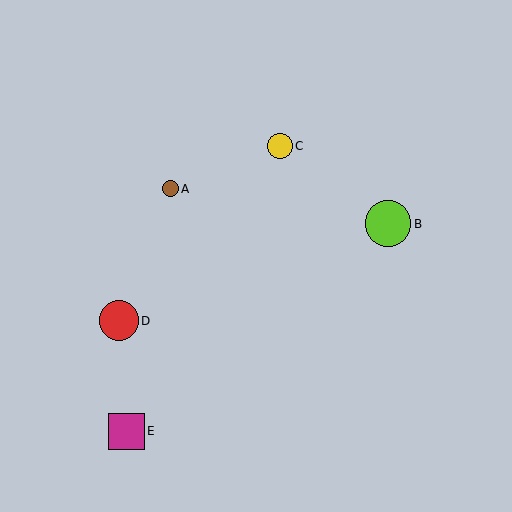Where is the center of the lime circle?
The center of the lime circle is at (388, 224).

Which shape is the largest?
The lime circle (labeled B) is the largest.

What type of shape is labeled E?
Shape E is a magenta square.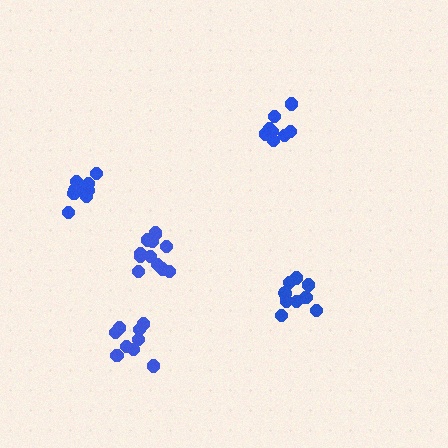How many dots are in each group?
Group 1: 8 dots, Group 2: 12 dots, Group 3: 9 dots, Group 4: 10 dots, Group 5: 12 dots (51 total).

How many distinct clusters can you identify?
There are 5 distinct clusters.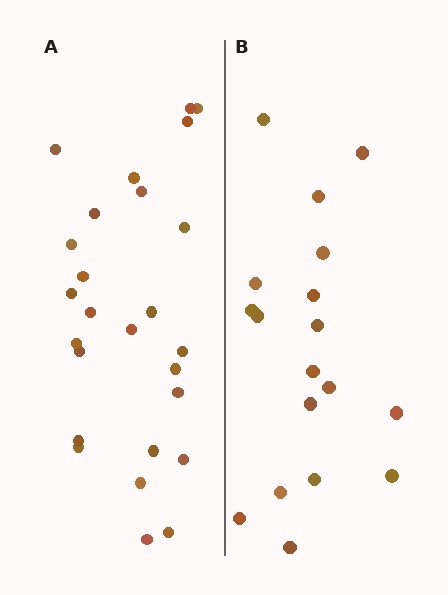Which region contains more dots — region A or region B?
Region A (the left region) has more dots.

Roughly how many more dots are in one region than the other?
Region A has roughly 8 or so more dots than region B.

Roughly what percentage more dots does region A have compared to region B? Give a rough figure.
About 45% more.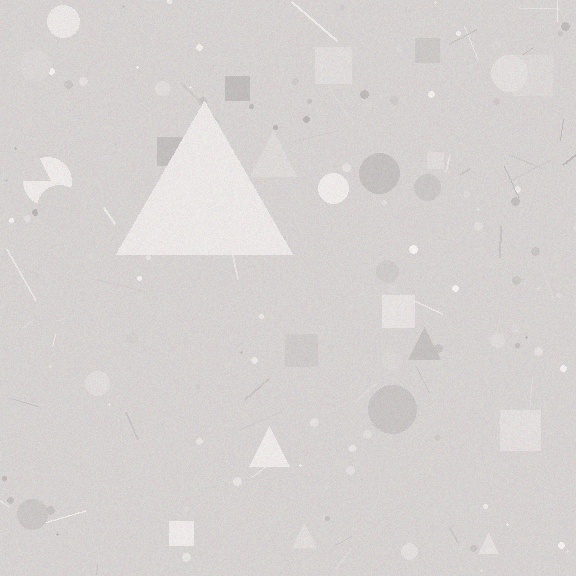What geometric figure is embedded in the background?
A triangle is embedded in the background.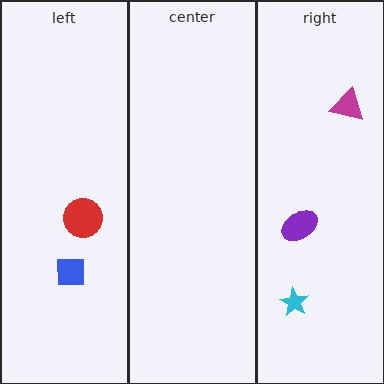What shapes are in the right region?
The cyan star, the purple ellipse, the magenta triangle.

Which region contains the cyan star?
The right region.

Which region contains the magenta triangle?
The right region.